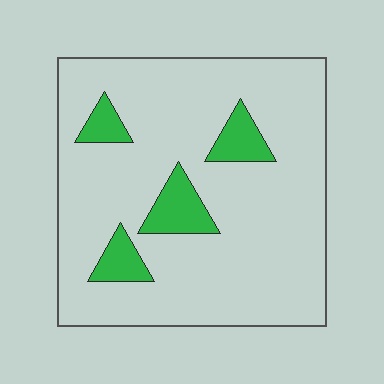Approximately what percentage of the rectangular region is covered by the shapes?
Approximately 15%.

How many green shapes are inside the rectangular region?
4.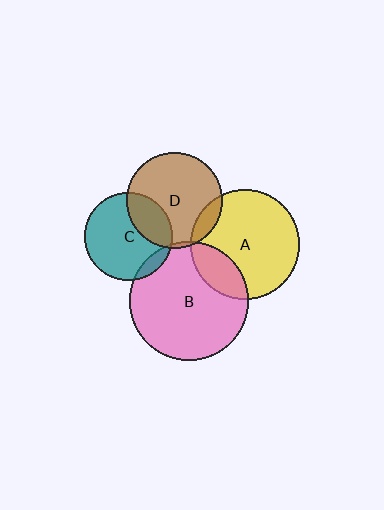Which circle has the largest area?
Circle B (pink).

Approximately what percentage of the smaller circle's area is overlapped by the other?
Approximately 25%.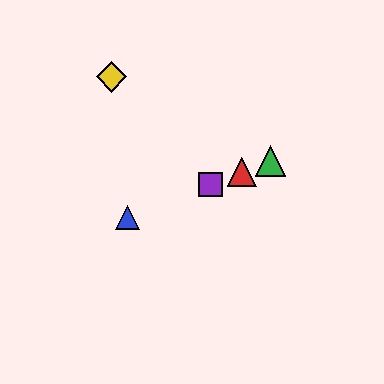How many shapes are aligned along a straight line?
4 shapes (the red triangle, the blue triangle, the green triangle, the purple square) are aligned along a straight line.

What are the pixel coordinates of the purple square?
The purple square is at (211, 185).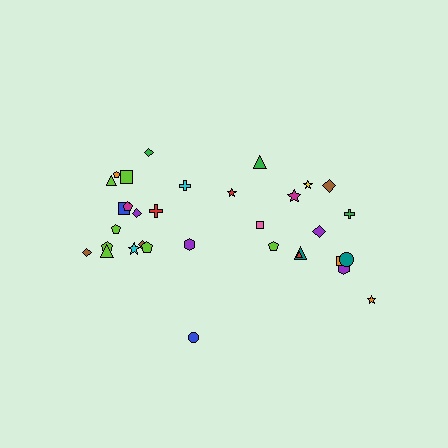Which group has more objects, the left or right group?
The left group.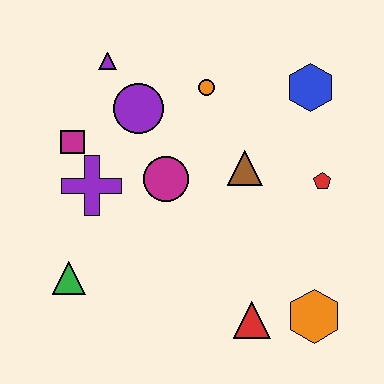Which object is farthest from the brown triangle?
The green triangle is farthest from the brown triangle.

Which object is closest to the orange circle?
The purple circle is closest to the orange circle.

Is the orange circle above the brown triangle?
Yes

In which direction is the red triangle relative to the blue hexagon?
The red triangle is below the blue hexagon.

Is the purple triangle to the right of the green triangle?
Yes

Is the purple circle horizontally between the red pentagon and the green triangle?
Yes